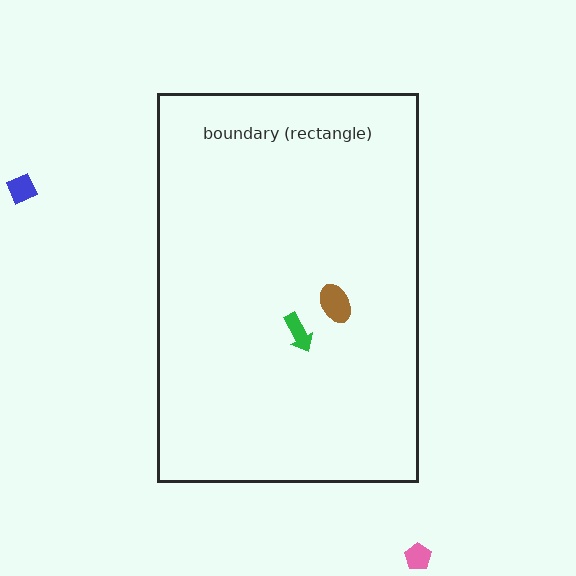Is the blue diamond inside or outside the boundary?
Outside.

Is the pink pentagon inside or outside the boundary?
Outside.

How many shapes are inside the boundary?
2 inside, 2 outside.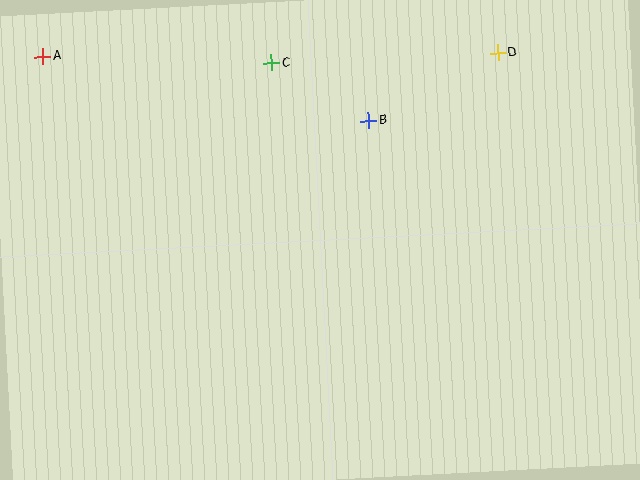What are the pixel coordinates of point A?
Point A is at (43, 57).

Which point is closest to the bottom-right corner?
Point B is closest to the bottom-right corner.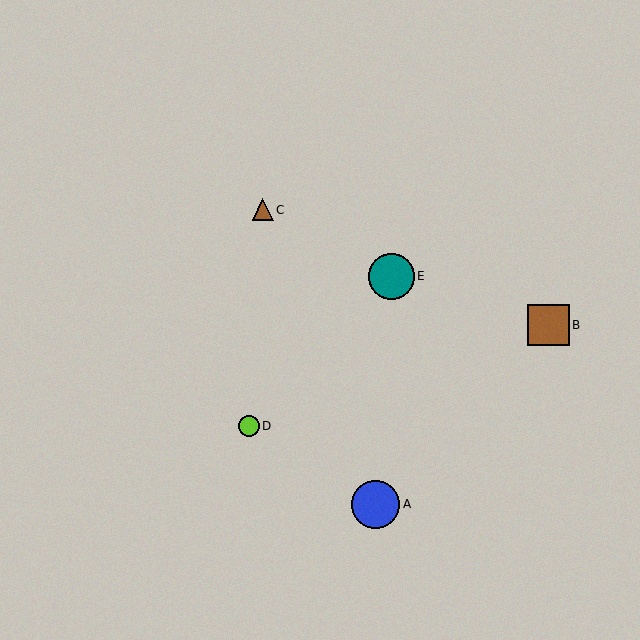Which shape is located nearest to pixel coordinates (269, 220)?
The brown triangle (labeled C) at (263, 210) is nearest to that location.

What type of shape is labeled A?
Shape A is a blue circle.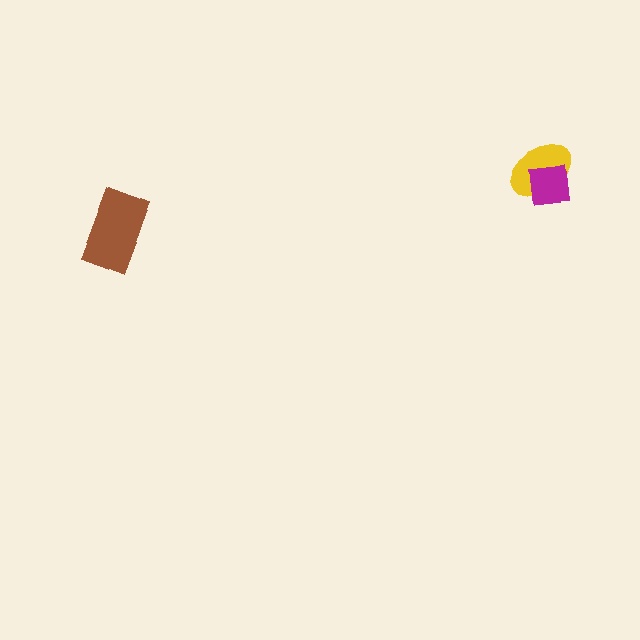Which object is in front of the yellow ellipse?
The magenta square is in front of the yellow ellipse.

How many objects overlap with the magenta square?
1 object overlaps with the magenta square.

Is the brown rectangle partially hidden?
No, no other shape covers it.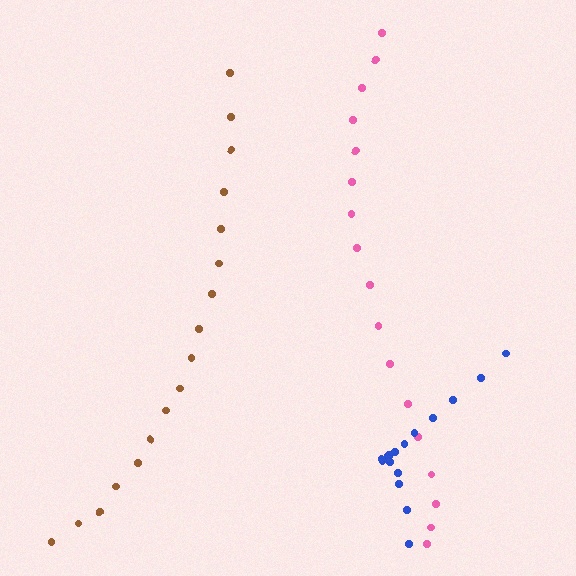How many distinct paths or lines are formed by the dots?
There are 3 distinct paths.